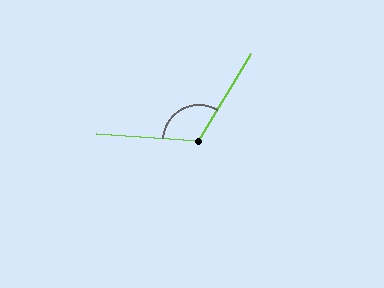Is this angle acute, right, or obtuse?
It is obtuse.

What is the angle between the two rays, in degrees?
Approximately 117 degrees.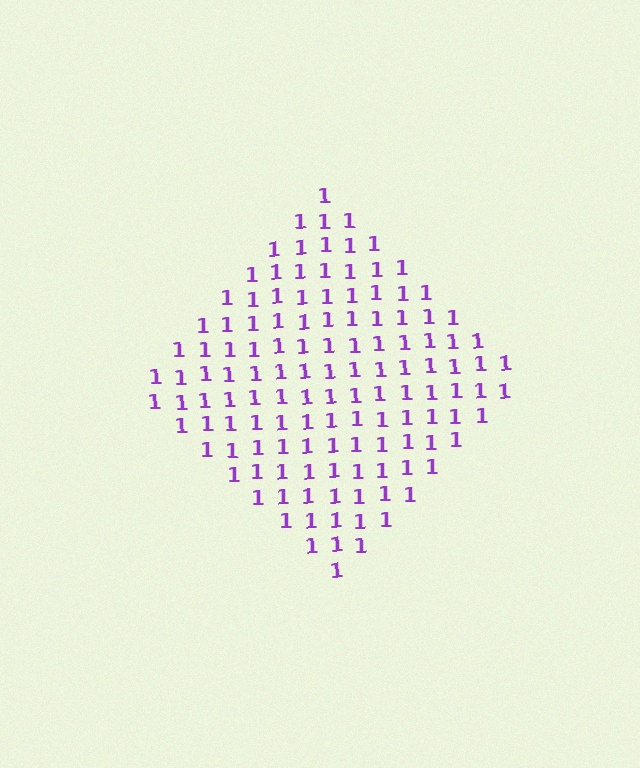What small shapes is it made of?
It is made of small digit 1's.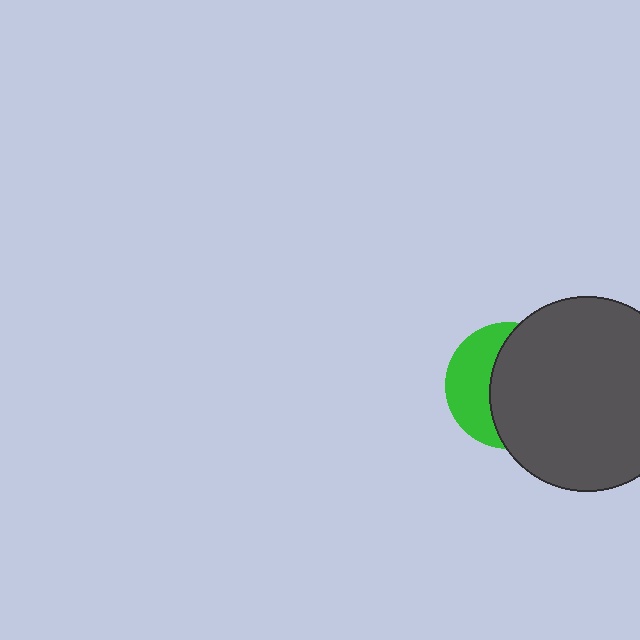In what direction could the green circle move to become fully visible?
The green circle could move left. That would shift it out from behind the dark gray circle entirely.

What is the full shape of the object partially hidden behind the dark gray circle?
The partially hidden object is a green circle.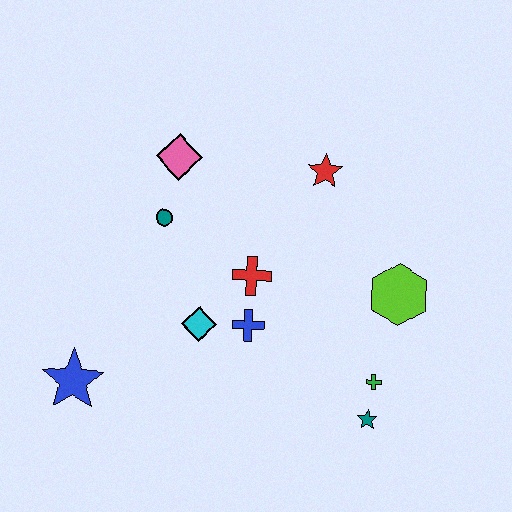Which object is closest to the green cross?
The teal star is closest to the green cross.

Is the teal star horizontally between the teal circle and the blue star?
No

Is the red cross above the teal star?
Yes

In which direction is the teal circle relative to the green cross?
The teal circle is to the left of the green cross.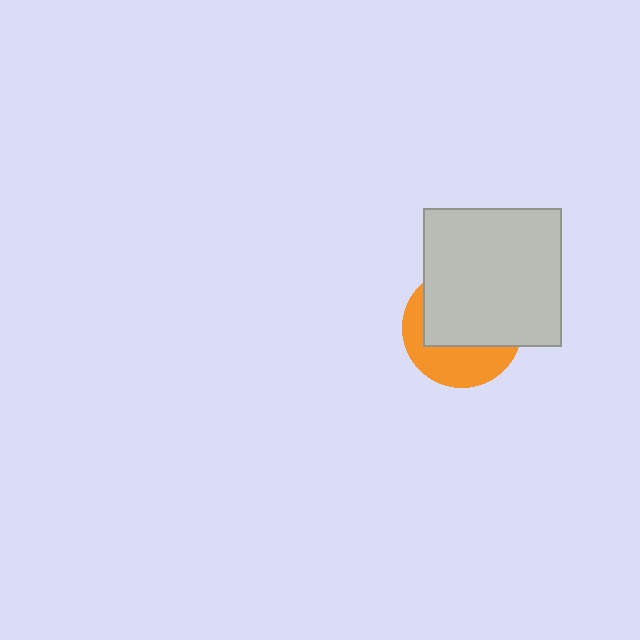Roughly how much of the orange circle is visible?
A small part of it is visible (roughly 39%).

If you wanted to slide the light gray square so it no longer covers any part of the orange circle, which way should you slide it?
Slide it up — that is the most direct way to separate the two shapes.